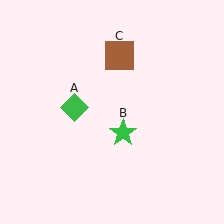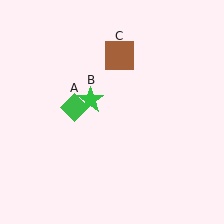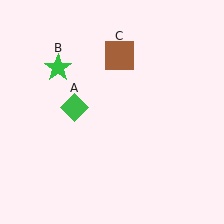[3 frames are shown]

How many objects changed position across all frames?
1 object changed position: green star (object B).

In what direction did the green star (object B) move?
The green star (object B) moved up and to the left.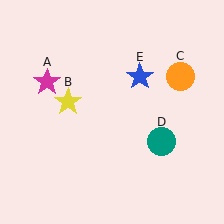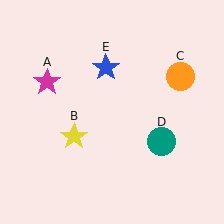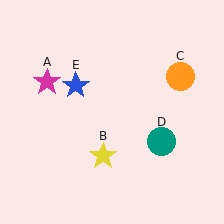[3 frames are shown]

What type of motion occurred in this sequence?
The yellow star (object B), blue star (object E) rotated counterclockwise around the center of the scene.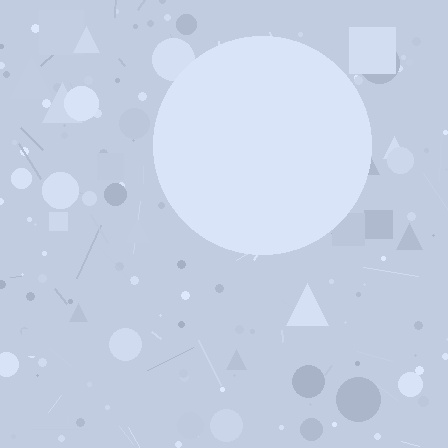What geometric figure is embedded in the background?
A circle is embedded in the background.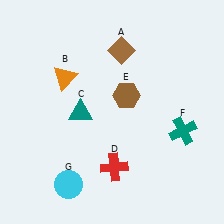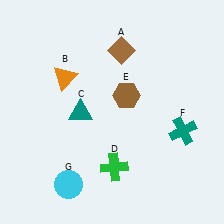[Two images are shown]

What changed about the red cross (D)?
In Image 1, D is red. In Image 2, it changed to green.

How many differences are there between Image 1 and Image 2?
There is 1 difference between the two images.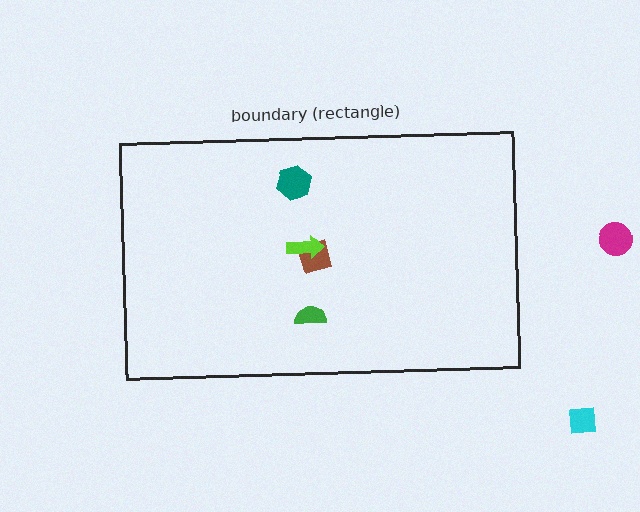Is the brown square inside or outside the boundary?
Inside.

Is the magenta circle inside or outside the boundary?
Outside.